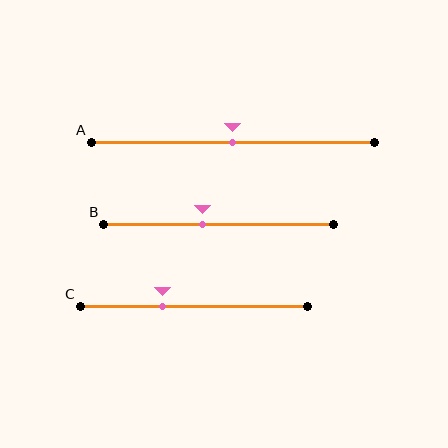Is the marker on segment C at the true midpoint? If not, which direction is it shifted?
No, the marker on segment C is shifted to the left by about 14% of the segment length.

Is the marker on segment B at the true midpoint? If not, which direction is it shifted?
No, the marker on segment B is shifted to the left by about 7% of the segment length.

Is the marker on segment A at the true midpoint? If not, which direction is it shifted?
Yes, the marker on segment A is at the true midpoint.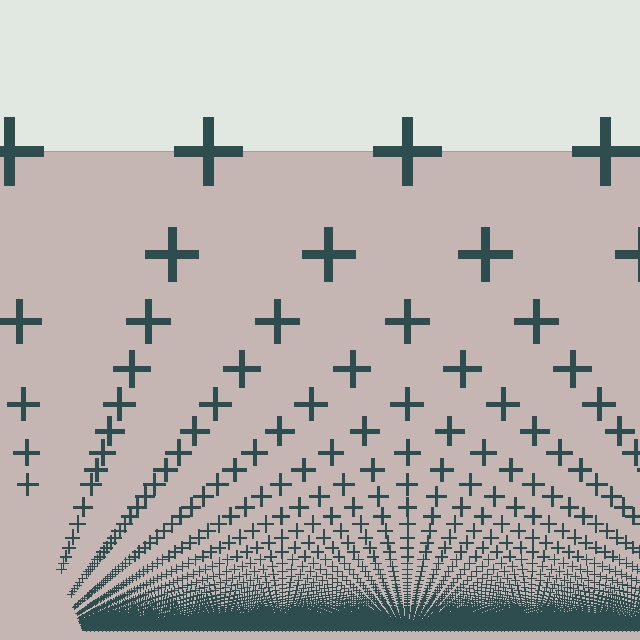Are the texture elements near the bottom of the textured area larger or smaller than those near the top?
Smaller. The gradient is inverted — elements near the bottom are smaller and denser.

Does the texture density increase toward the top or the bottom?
Density increases toward the bottom.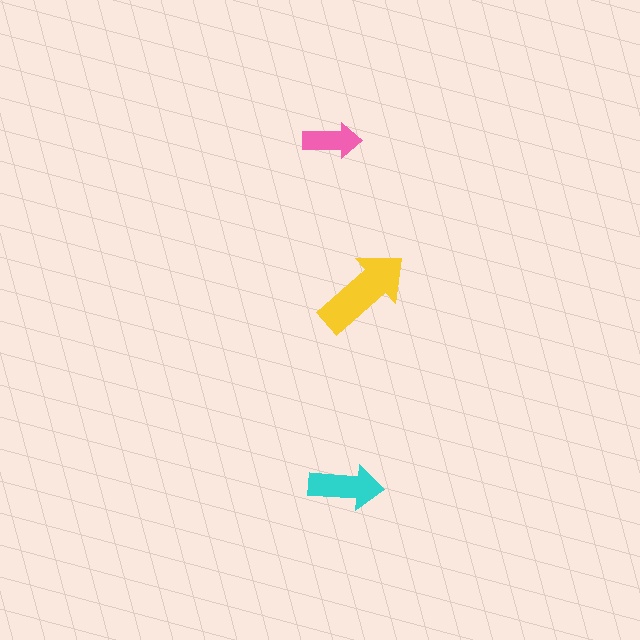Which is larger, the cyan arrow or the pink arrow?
The cyan one.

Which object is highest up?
The pink arrow is topmost.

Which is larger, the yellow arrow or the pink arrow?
The yellow one.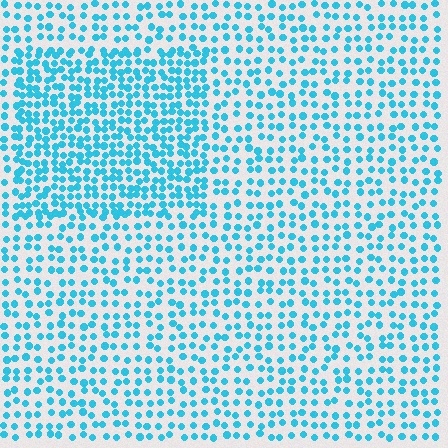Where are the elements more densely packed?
The elements are more densely packed inside the rectangle boundary.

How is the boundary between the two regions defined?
The boundary is defined by a change in element density (approximately 1.7x ratio). All elements are the same color, size, and shape.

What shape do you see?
I see a rectangle.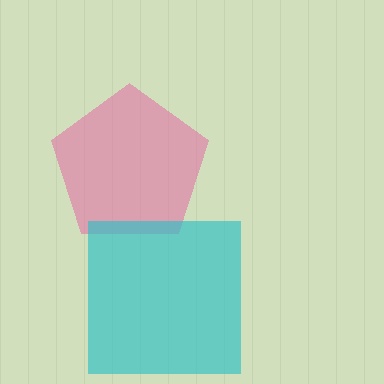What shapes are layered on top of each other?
The layered shapes are: a pink pentagon, a cyan square.